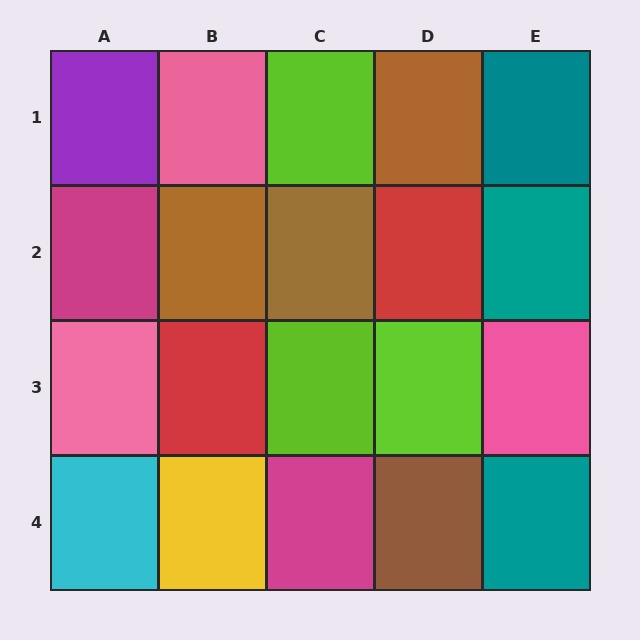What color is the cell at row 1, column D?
Brown.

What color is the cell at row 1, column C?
Lime.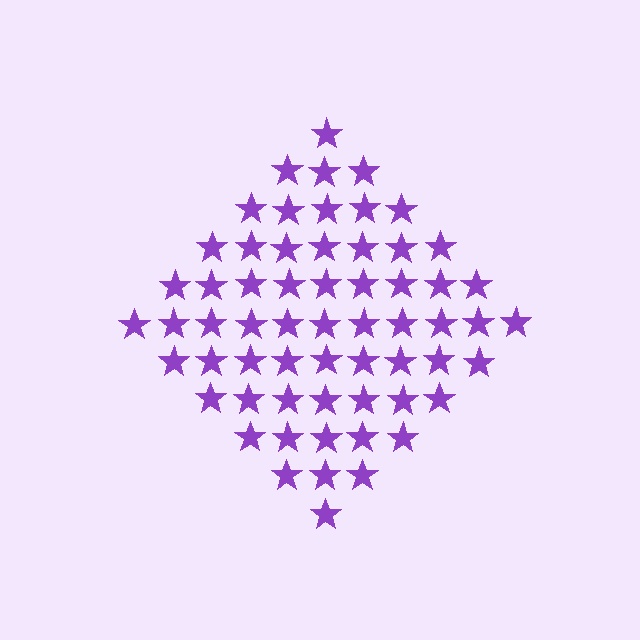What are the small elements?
The small elements are stars.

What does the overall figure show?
The overall figure shows a diamond.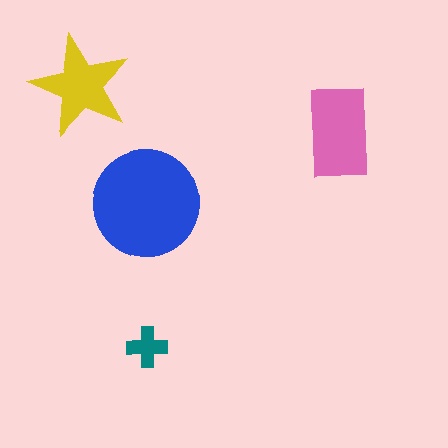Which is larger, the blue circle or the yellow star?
The blue circle.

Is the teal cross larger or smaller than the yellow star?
Smaller.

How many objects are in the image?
There are 4 objects in the image.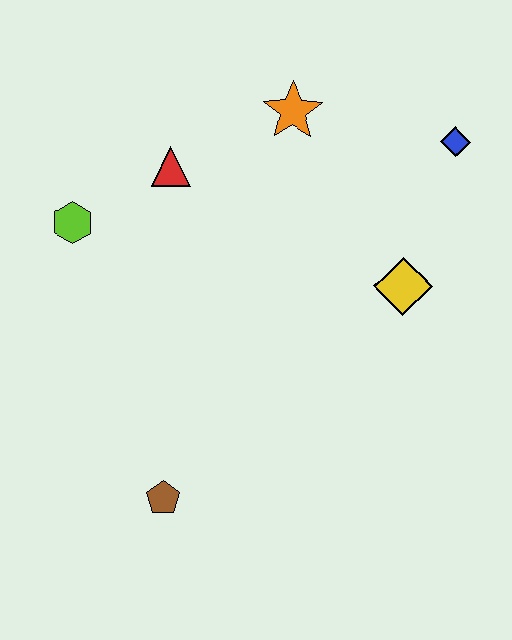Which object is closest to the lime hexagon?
The red triangle is closest to the lime hexagon.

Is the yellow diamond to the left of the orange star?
No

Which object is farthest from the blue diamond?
The brown pentagon is farthest from the blue diamond.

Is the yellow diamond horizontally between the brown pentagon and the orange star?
No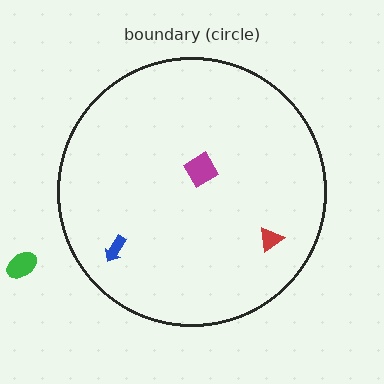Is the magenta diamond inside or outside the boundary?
Inside.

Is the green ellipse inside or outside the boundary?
Outside.